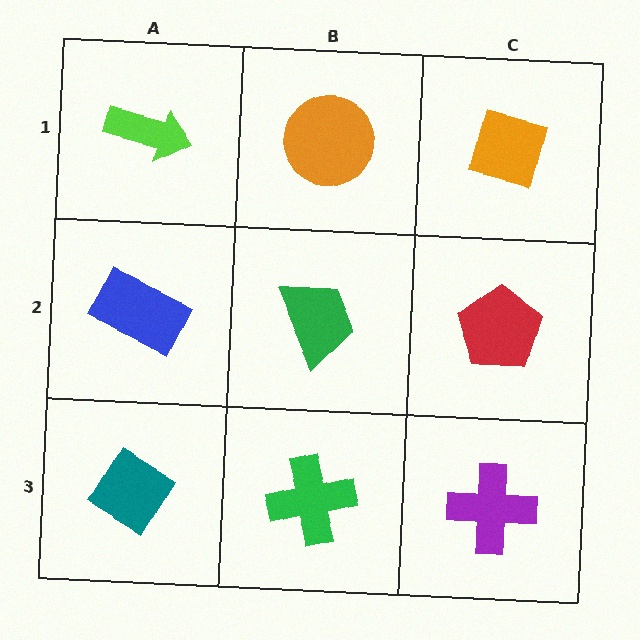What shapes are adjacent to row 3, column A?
A blue rectangle (row 2, column A), a green cross (row 3, column B).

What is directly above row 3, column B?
A green trapezoid.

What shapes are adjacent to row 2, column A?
A lime arrow (row 1, column A), a teal diamond (row 3, column A), a green trapezoid (row 2, column B).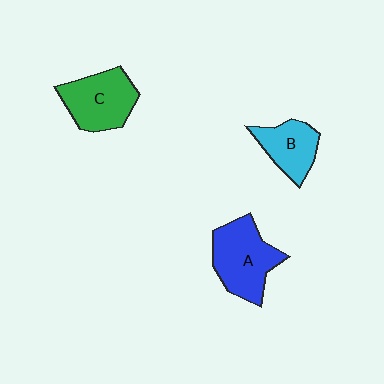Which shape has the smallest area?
Shape B (cyan).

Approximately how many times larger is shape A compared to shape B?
Approximately 1.5 times.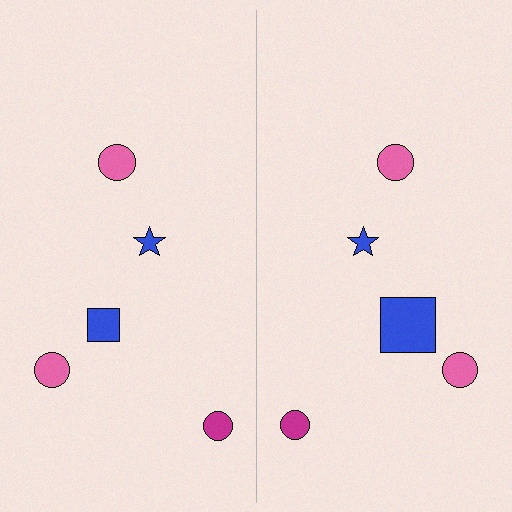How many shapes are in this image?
There are 10 shapes in this image.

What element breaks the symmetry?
The blue square on the right side has a different size than its mirror counterpart.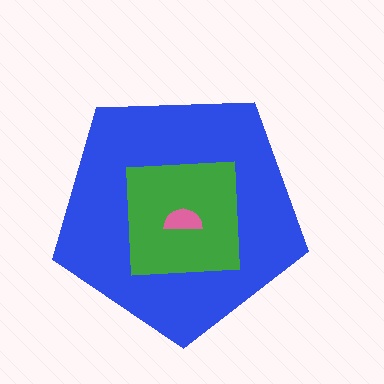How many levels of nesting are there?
3.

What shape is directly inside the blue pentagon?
The green square.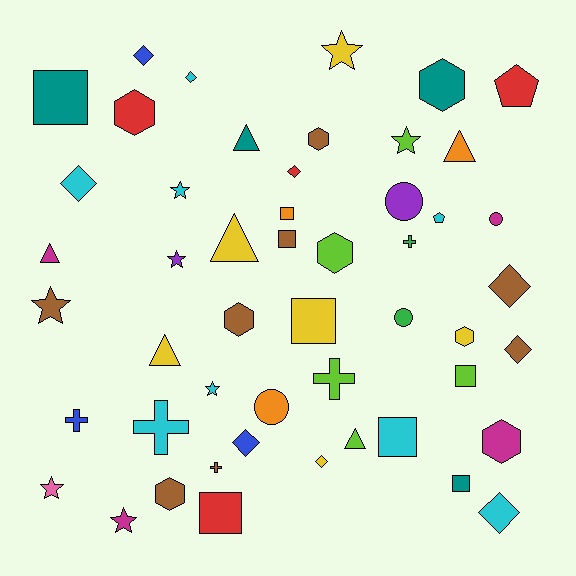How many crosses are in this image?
There are 5 crosses.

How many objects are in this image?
There are 50 objects.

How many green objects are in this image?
There are 2 green objects.